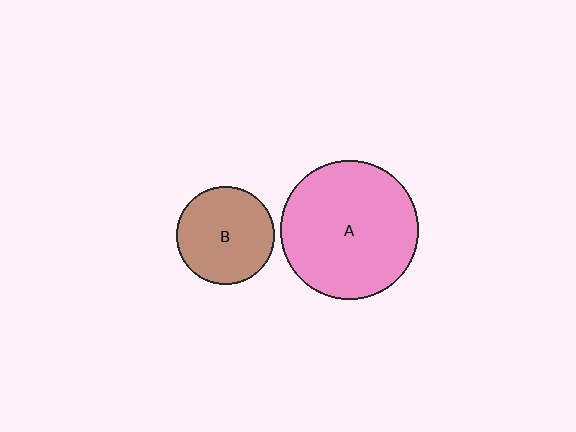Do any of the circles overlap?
No, none of the circles overlap.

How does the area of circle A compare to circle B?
Approximately 2.0 times.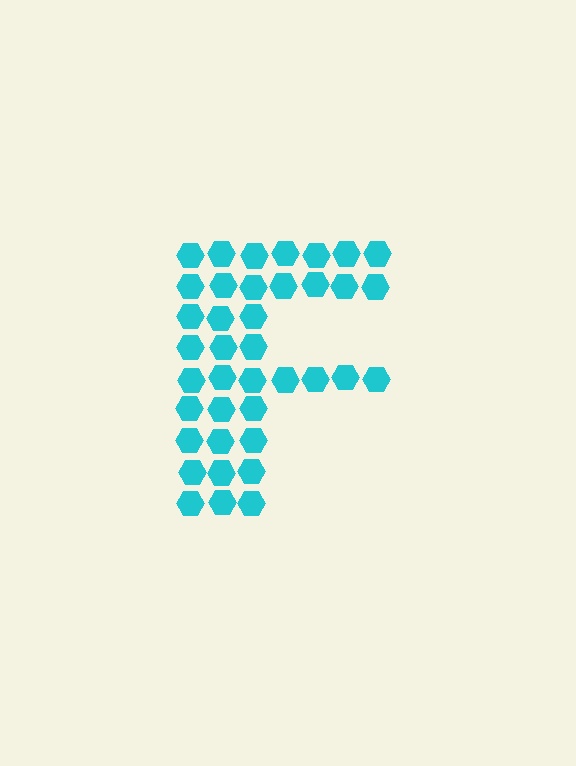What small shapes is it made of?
It is made of small hexagons.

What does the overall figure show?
The overall figure shows the letter F.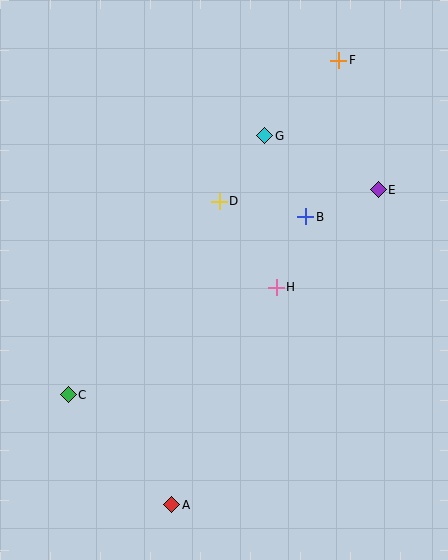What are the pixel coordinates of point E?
Point E is at (378, 190).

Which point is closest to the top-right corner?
Point F is closest to the top-right corner.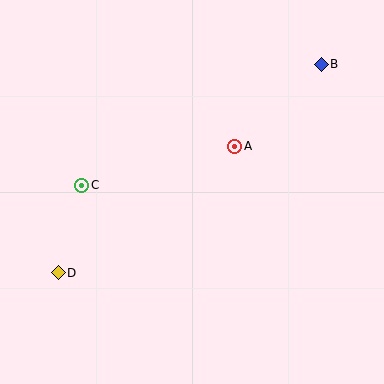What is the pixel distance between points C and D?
The distance between C and D is 91 pixels.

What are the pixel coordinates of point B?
Point B is at (321, 64).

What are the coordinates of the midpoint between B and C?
The midpoint between B and C is at (201, 125).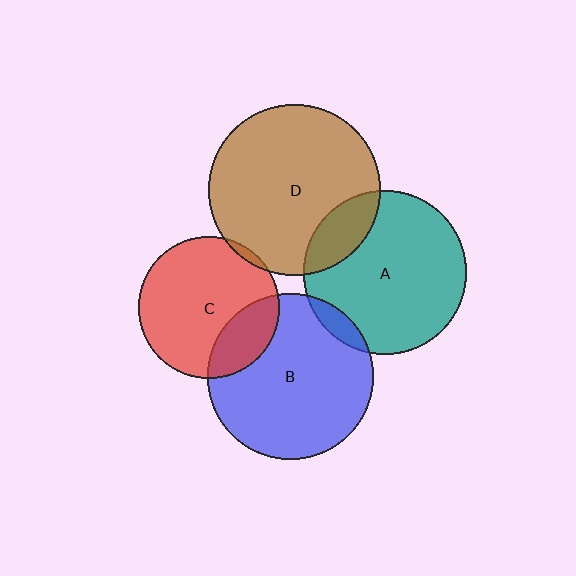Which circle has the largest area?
Circle D (brown).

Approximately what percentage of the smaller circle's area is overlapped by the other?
Approximately 25%.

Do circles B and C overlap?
Yes.